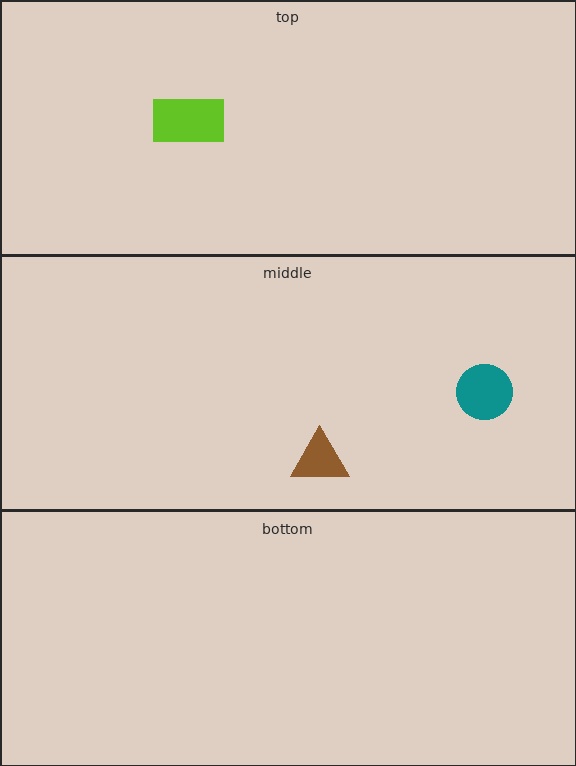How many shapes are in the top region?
1.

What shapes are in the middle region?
The teal circle, the brown triangle.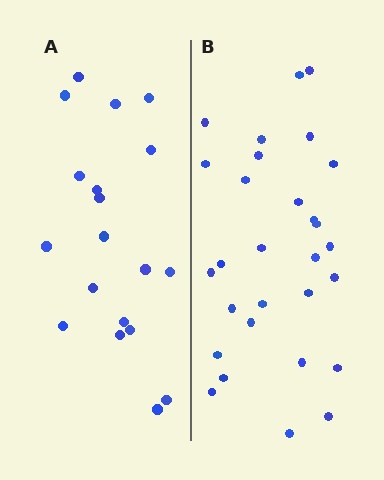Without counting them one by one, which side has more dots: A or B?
Region B (the right region) has more dots.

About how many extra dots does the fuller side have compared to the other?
Region B has roughly 10 or so more dots than region A.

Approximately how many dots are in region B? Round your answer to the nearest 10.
About 30 dots. (The exact count is 29, which rounds to 30.)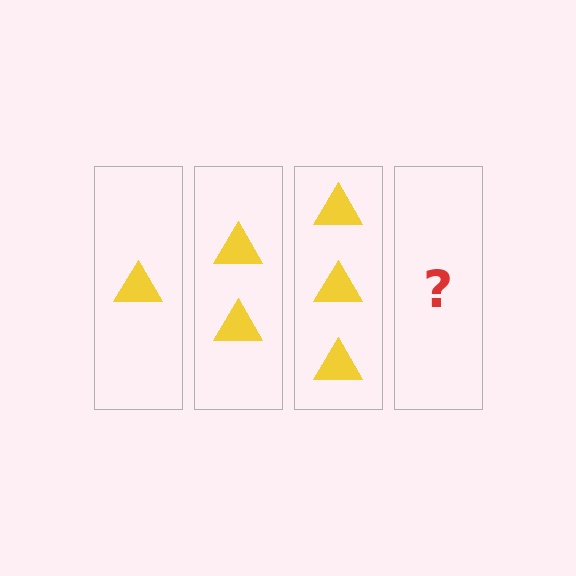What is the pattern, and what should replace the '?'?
The pattern is that each step adds one more triangle. The '?' should be 4 triangles.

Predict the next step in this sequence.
The next step is 4 triangles.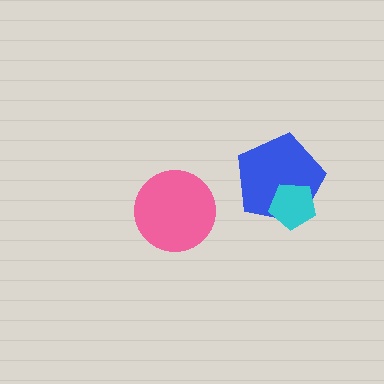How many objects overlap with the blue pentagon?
1 object overlaps with the blue pentagon.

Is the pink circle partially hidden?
No, no other shape covers it.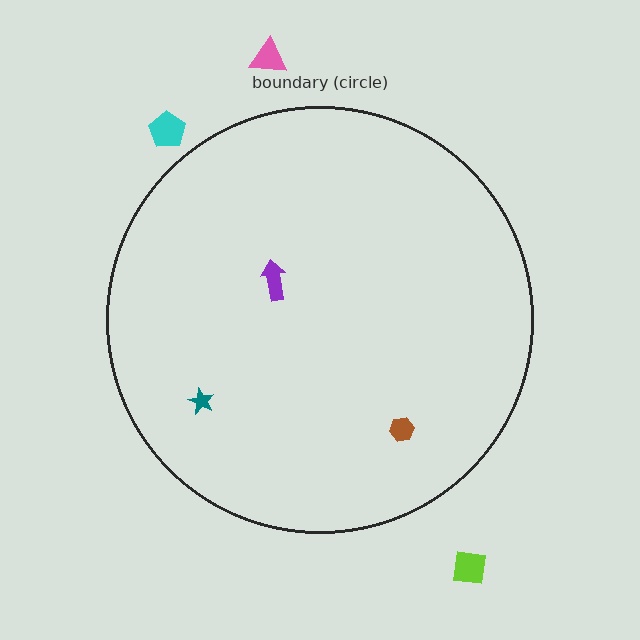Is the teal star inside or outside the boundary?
Inside.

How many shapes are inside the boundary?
3 inside, 3 outside.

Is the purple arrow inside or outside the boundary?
Inside.